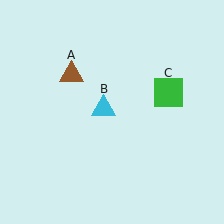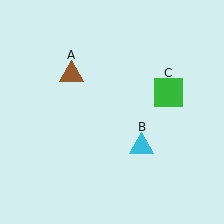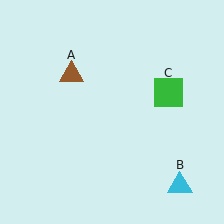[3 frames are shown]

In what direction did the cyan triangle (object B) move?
The cyan triangle (object B) moved down and to the right.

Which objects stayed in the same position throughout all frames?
Brown triangle (object A) and green square (object C) remained stationary.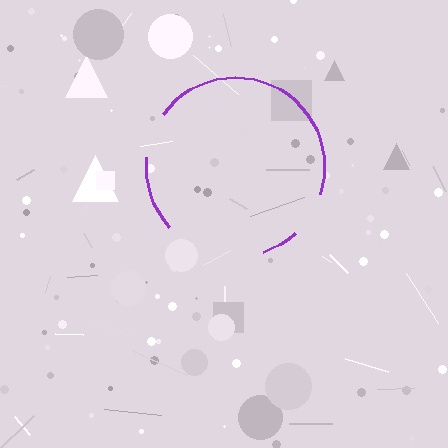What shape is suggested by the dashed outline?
The dashed outline suggests a circle.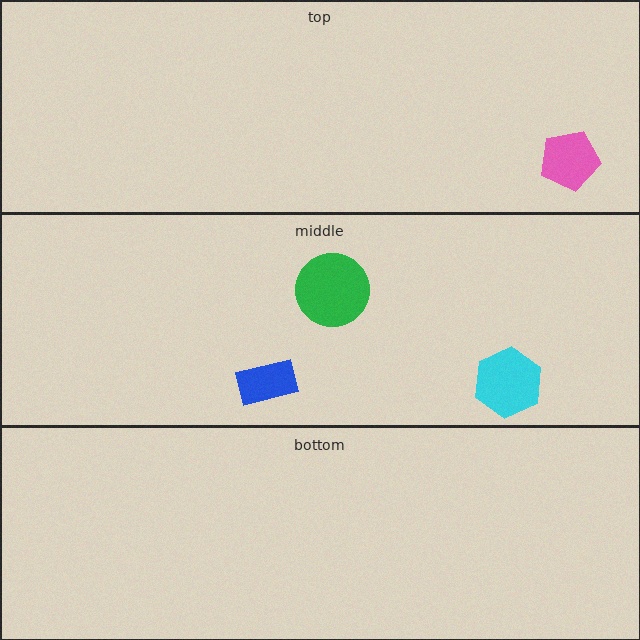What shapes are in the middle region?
The blue rectangle, the cyan hexagon, the green circle.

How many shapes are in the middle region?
3.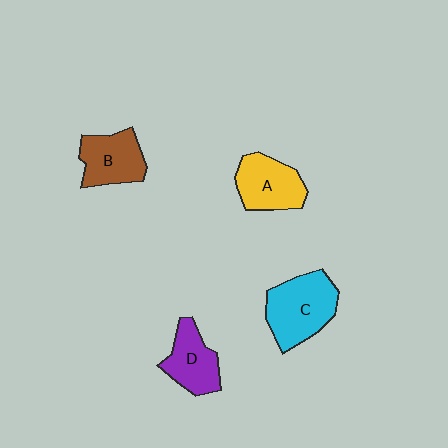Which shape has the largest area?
Shape C (cyan).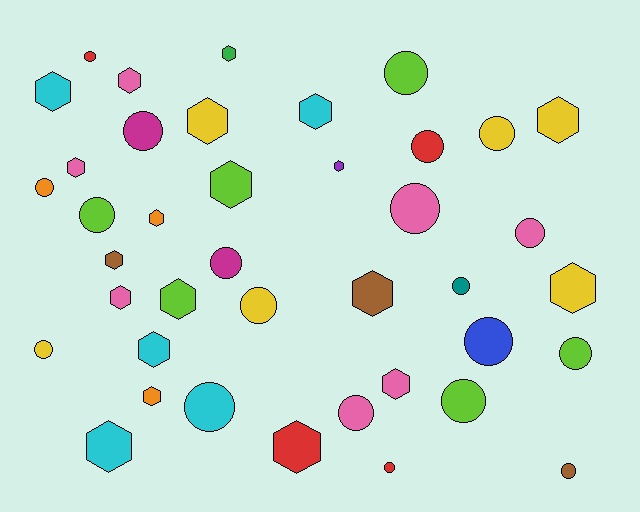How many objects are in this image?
There are 40 objects.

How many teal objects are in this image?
There is 1 teal object.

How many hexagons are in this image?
There are 20 hexagons.